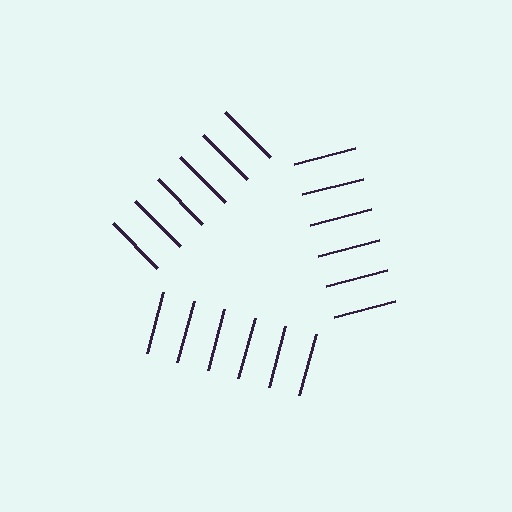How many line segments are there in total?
18 — 6 along each of the 3 edges.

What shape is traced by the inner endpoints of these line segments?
An illusory triangle — the line segments terminate on its edges but no continuous stroke is drawn.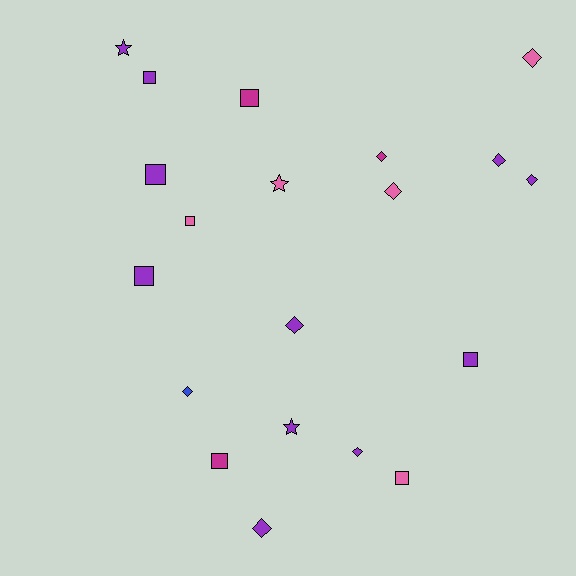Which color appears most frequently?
Purple, with 11 objects.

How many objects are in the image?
There are 20 objects.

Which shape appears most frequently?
Diamond, with 9 objects.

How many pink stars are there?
There is 1 pink star.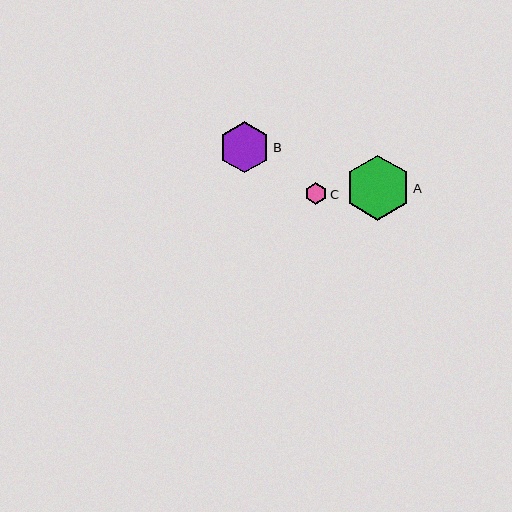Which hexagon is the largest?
Hexagon A is the largest with a size of approximately 65 pixels.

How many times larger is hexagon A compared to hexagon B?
Hexagon A is approximately 1.3 times the size of hexagon B.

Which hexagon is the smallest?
Hexagon C is the smallest with a size of approximately 22 pixels.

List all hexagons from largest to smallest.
From largest to smallest: A, B, C.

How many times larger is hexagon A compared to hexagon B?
Hexagon A is approximately 1.3 times the size of hexagon B.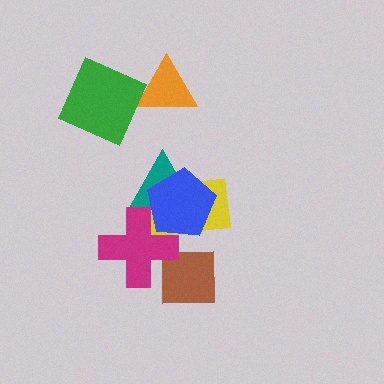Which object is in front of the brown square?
The magenta cross is in front of the brown square.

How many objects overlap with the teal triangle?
3 objects overlap with the teal triangle.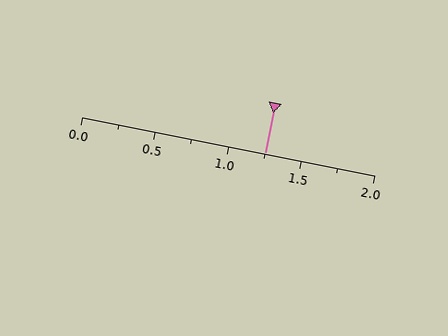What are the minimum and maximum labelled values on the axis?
The axis runs from 0.0 to 2.0.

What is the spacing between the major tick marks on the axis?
The major ticks are spaced 0.5 apart.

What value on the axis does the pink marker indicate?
The marker indicates approximately 1.25.